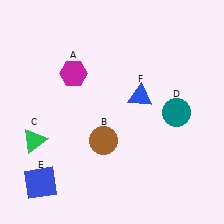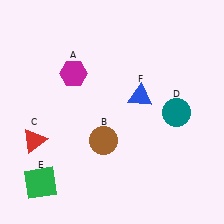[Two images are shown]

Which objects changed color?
C changed from green to red. E changed from blue to green.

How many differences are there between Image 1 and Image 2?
There are 2 differences between the two images.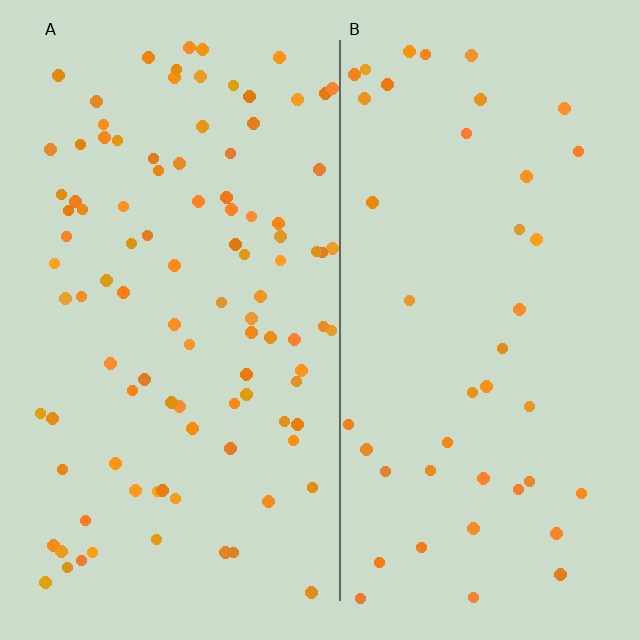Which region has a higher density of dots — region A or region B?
A (the left).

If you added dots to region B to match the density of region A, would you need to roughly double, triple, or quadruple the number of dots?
Approximately double.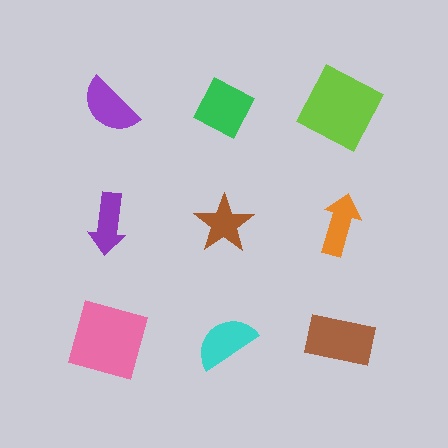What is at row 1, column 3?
A lime square.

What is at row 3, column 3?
A brown rectangle.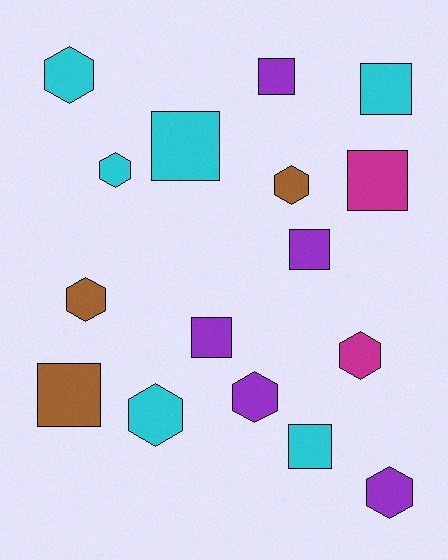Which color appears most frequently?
Cyan, with 6 objects.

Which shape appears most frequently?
Square, with 8 objects.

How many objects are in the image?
There are 16 objects.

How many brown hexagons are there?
There are 2 brown hexagons.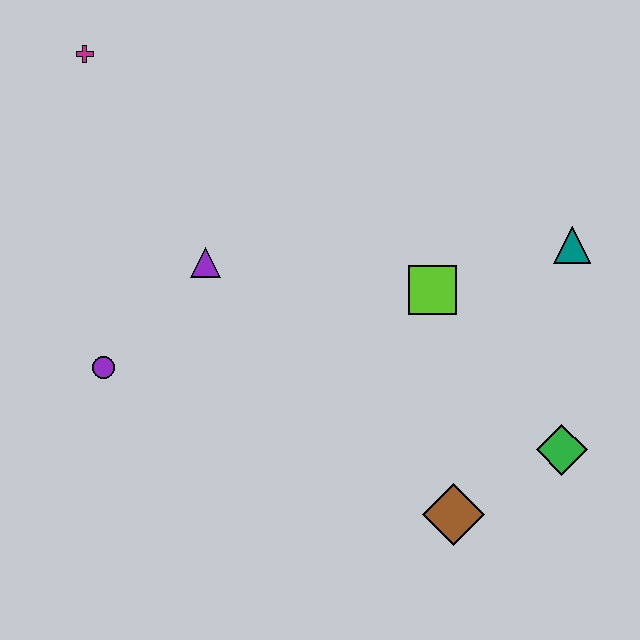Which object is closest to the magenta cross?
The purple triangle is closest to the magenta cross.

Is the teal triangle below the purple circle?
No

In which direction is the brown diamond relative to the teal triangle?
The brown diamond is below the teal triangle.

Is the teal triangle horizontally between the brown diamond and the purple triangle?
No